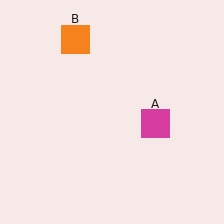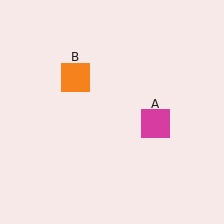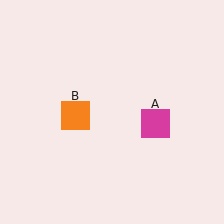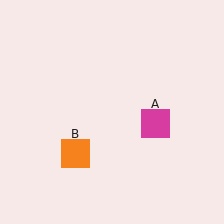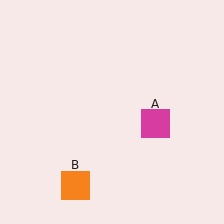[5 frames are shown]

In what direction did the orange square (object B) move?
The orange square (object B) moved down.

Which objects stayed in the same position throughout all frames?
Magenta square (object A) remained stationary.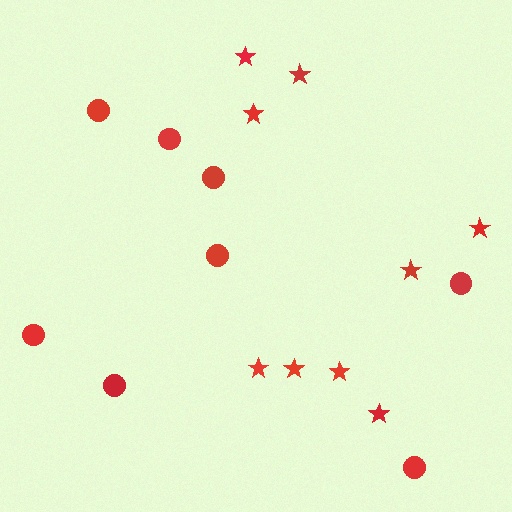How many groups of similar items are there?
There are 2 groups: one group of circles (8) and one group of stars (9).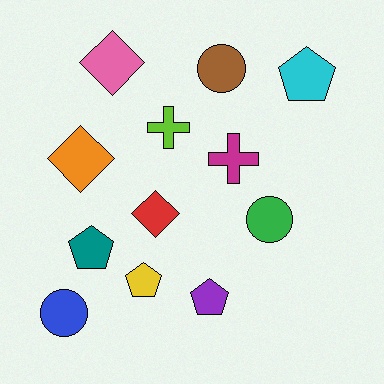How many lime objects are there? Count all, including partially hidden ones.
There is 1 lime object.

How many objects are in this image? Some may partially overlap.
There are 12 objects.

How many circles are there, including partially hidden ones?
There are 3 circles.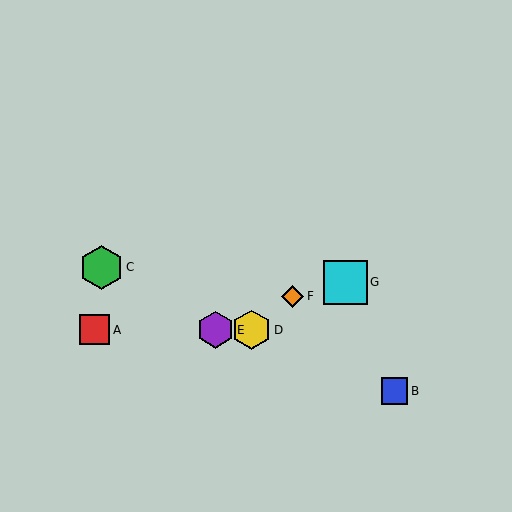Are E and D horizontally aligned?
Yes, both are at y≈330.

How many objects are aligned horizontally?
3 objects (A, D, E) are aligned horizontally.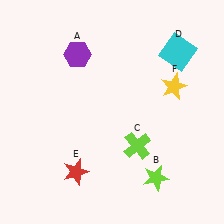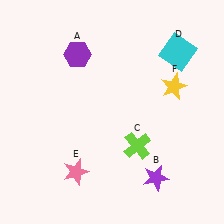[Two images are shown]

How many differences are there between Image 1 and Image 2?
There are 2 differences between the two images.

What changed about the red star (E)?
In Image 1, E is red. In Image 2, it changed to pink.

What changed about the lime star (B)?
In Image 1, B is lime. In Image 2, it changed to purple.